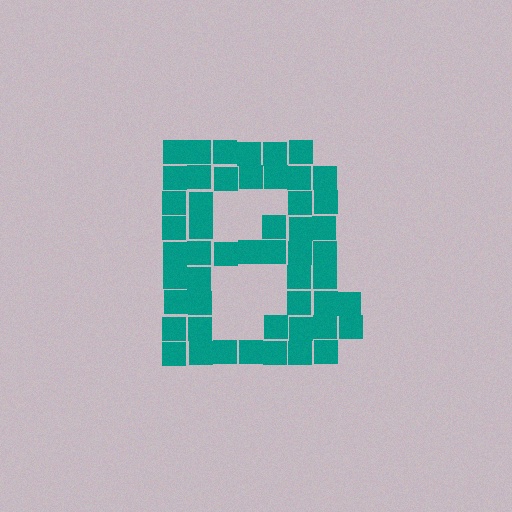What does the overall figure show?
The overall figure shows the letter B.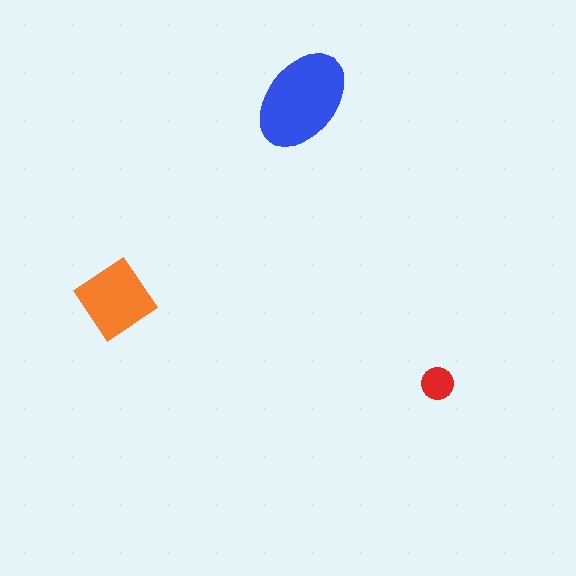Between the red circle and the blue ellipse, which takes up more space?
The blue ellipse.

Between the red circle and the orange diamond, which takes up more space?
The orange diamond.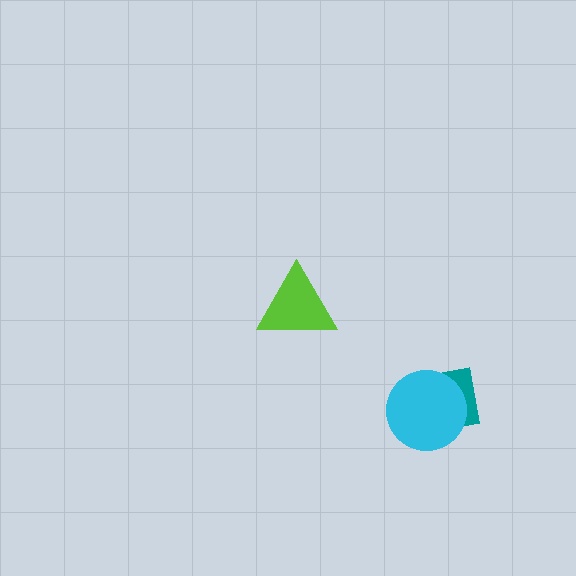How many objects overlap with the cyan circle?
1 object overlaps with the cyan circle.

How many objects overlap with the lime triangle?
0 objects overlap with the lime triangle.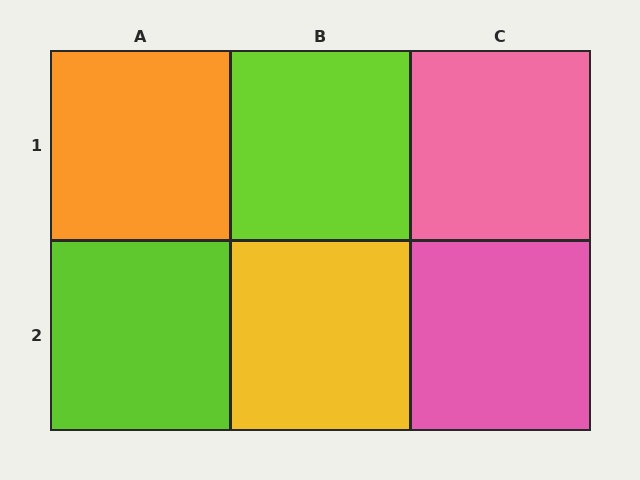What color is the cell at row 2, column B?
Yellow.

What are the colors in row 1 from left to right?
Orange, lime, pink.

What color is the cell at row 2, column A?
Lime.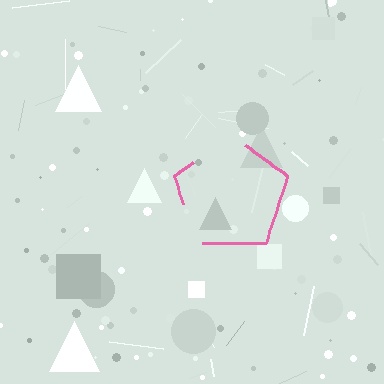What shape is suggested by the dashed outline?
The dashed outline suggests a pentagon.